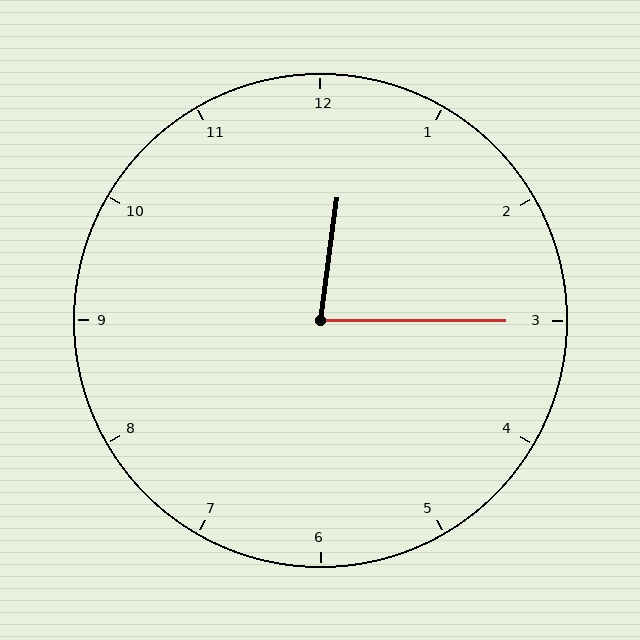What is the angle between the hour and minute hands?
Approximately 82 degrees.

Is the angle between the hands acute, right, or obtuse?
It is acute.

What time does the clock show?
12:15.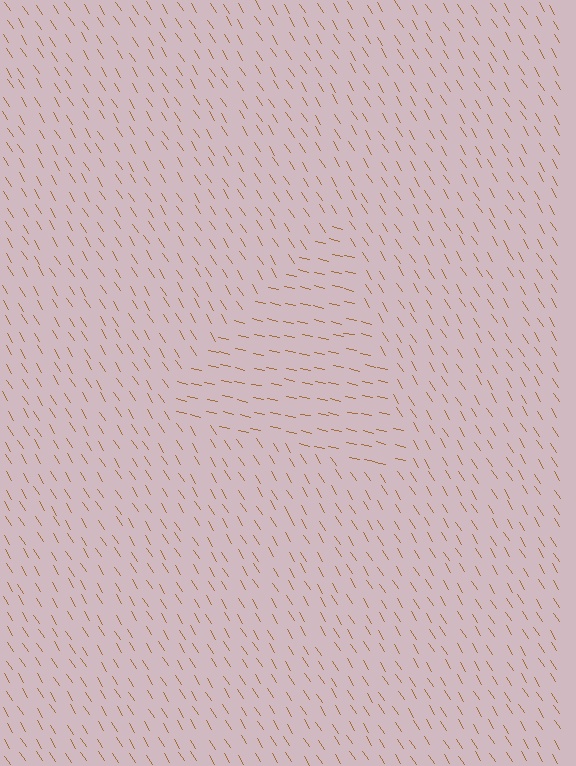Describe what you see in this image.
The image is filled with small brown line segments. A triangle region in the image has lines oriented differently from the surrounding lines, creating a visible texture boundary.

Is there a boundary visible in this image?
Yes, there is a texture boundary formed by a change in line orientation.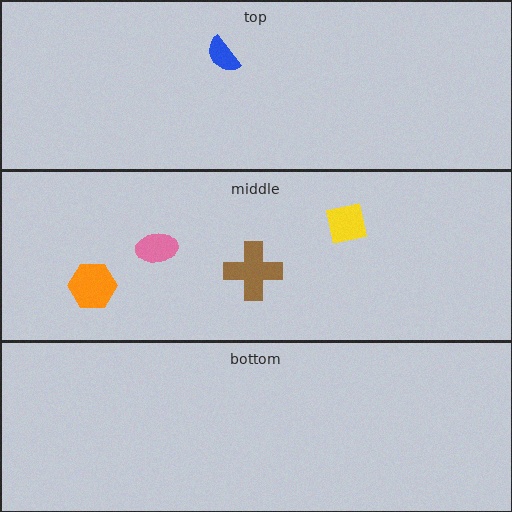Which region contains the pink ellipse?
The middle region.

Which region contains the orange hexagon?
The middle region.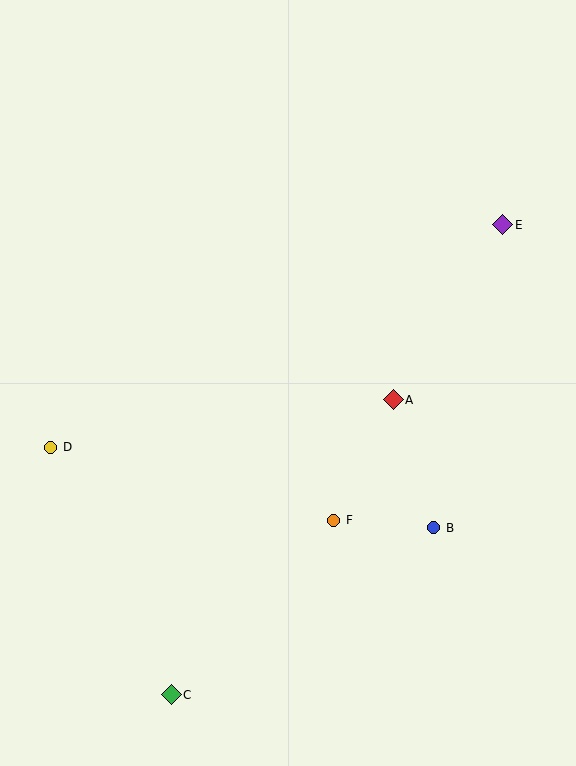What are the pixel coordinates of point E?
Point E is at (503, 225).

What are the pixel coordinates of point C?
Point C is at (171, 695).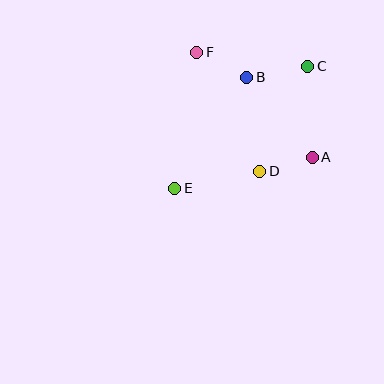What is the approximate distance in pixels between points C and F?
The distance between C and F is approximately 112 pixels.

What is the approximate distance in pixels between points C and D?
The distance between C and D is approximately 115 pixels.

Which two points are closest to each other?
Points A and D are closest to each other.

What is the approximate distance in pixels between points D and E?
The distance between D and E is approximately 87 pixels.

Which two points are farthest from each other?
Points C and E are farthest from each other.